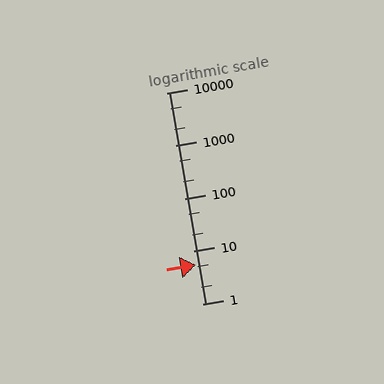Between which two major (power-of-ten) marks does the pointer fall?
The pointer is between 1 and 10.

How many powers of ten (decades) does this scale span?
The scale spans 4 decades, from 1 to 10000.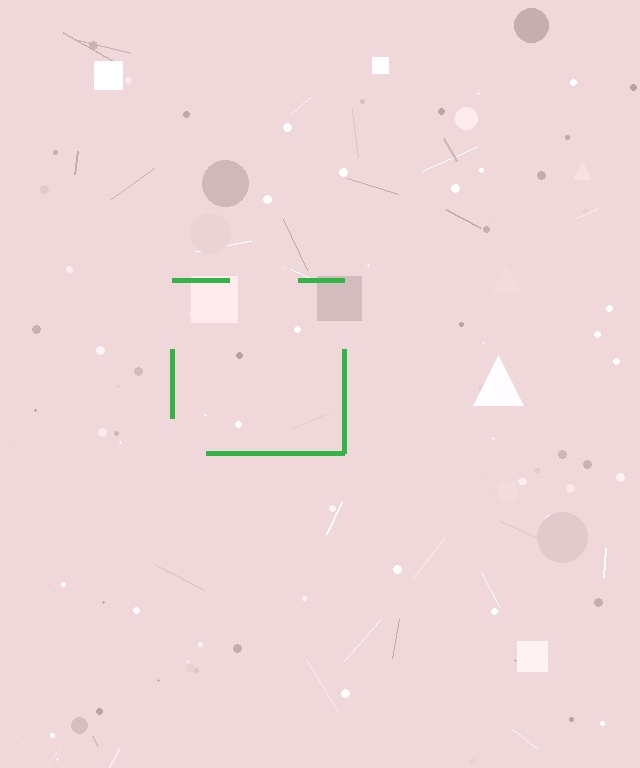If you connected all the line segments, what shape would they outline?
They would outline a square.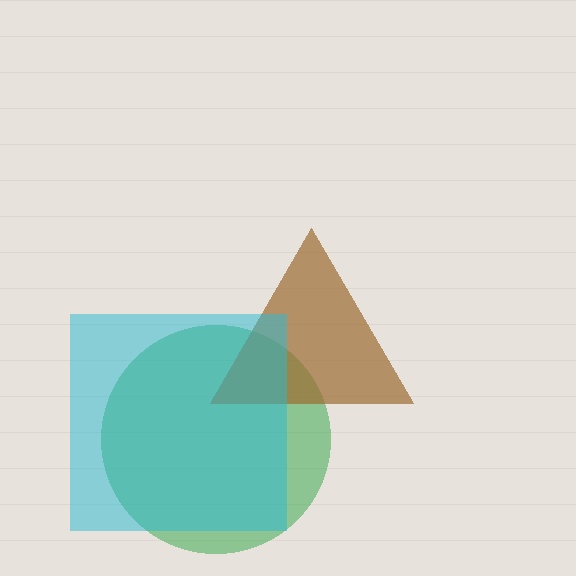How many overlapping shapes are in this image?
There are 3 overlapping shapes in the image.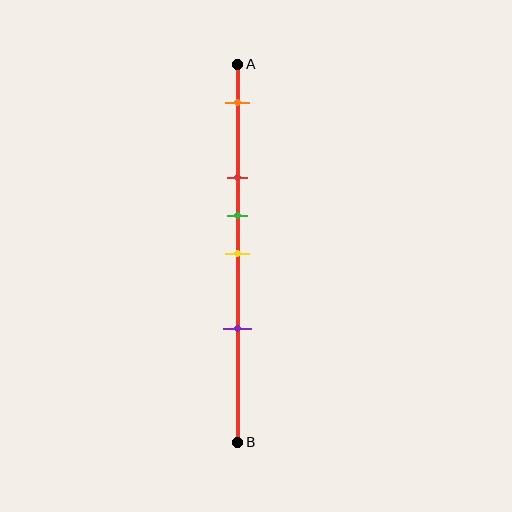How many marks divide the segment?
There are 5 marks dividing the segment.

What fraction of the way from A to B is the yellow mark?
The yellow mark is approximately 50% (0.5) of the way from A to B.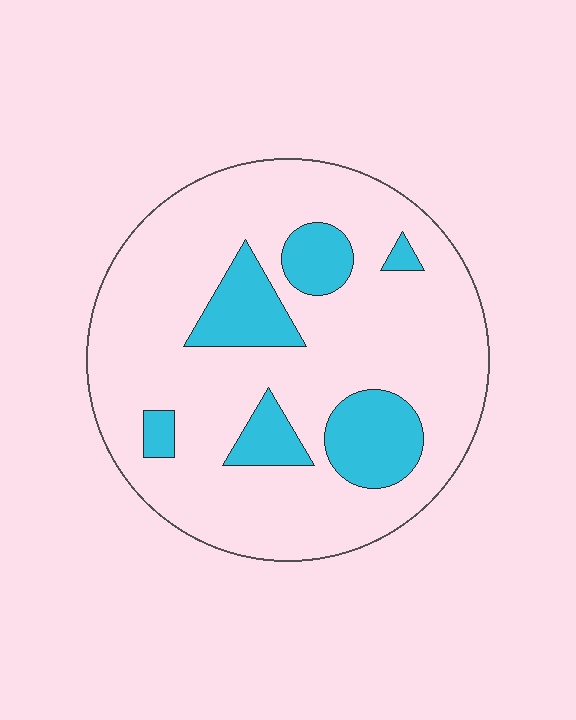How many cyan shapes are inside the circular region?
6.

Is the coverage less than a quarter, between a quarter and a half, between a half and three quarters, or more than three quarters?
Less than a quarter.